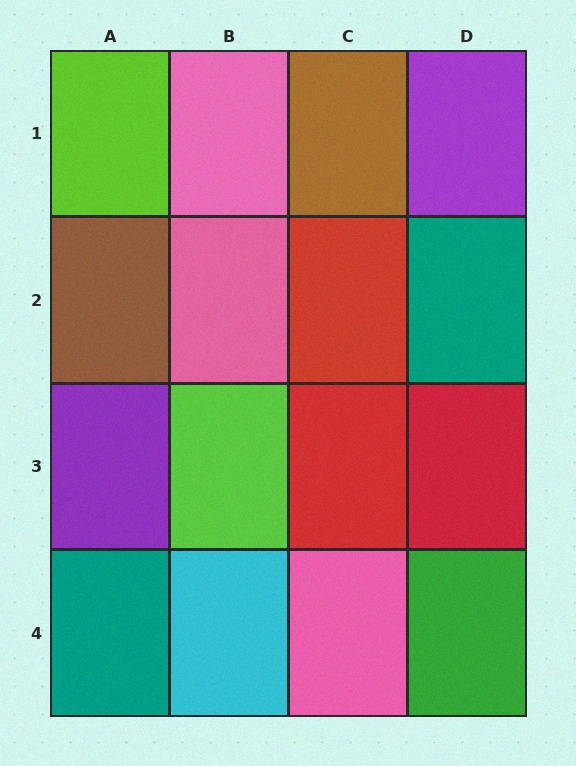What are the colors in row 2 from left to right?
Brown, pink, red, teal.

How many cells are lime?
2 cells are lime.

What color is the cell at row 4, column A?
Teal.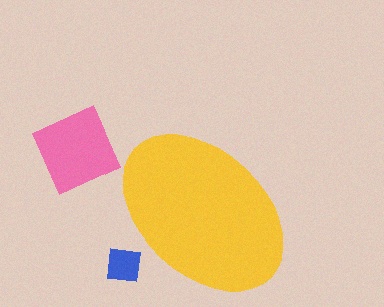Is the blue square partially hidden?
Yes, the blue square is partially hidden behind the yellow ellipse.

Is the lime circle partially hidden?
No, the lime circle is fully visible.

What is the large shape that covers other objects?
A yellow ellipse.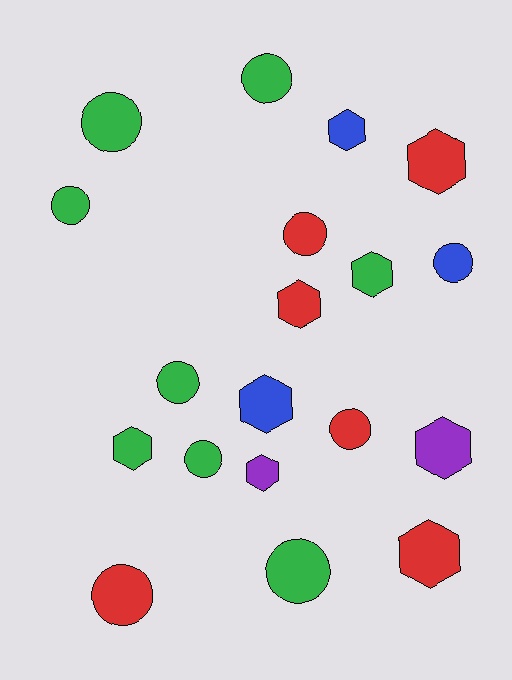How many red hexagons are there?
There are 3 red hexagons.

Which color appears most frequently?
Green, with 8 objects.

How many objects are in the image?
There are 19 objects.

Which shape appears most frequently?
Circle, with 10 objects.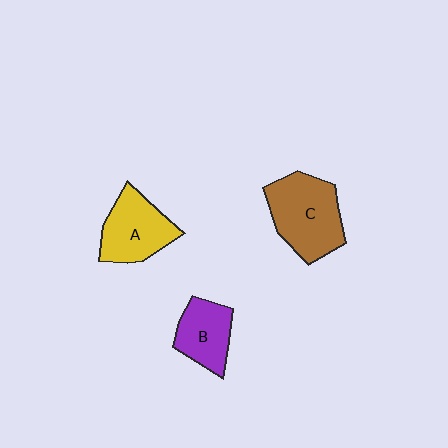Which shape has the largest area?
Shape C (brown).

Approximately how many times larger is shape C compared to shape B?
Approximately 1.6 times.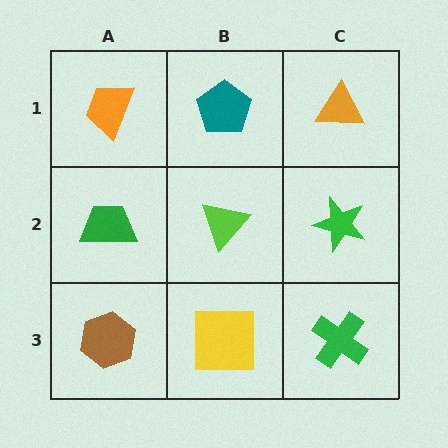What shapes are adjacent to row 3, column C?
A green star (row 2, column C), a yellow square (row 3, column B).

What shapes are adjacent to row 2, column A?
An orange trapezoid (row 1, column A), a brown hexagon (row 3, column A), a lime triangle (row 2, column B).